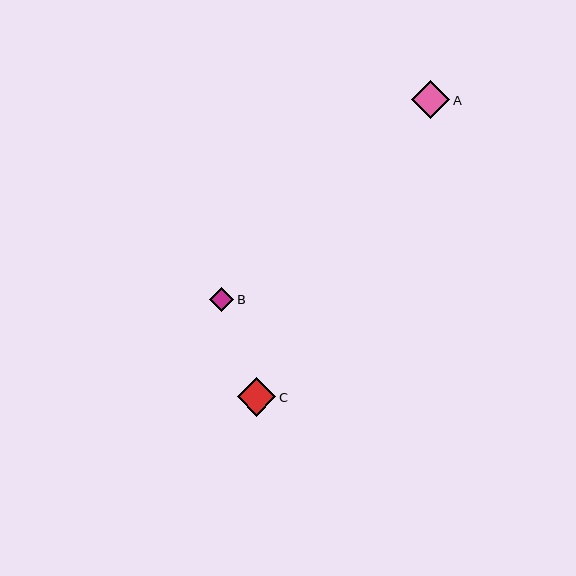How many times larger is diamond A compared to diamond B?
Diamond A is approximately 1.6 times the size of diamond B.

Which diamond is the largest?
Diamond C is the largest with a size of approximately 39 pixels.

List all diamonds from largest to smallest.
From largest to smallest: C, A, B.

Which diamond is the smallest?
Diamond B is the smallest with a size of approximately 25 pixels.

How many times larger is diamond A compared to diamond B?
Diamond A is approximately 1.6 times the size of diamond B.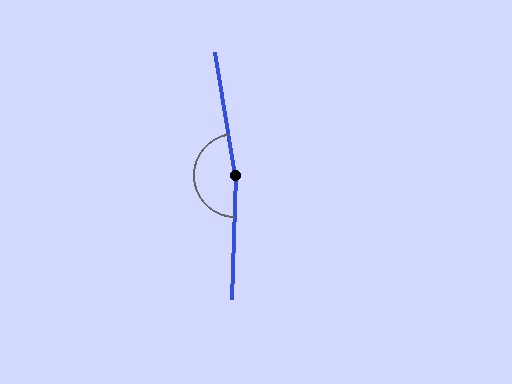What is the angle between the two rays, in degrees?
Approximately 169 degrees.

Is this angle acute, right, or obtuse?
It is obtuse.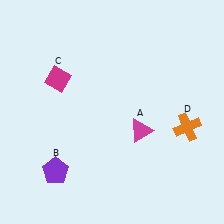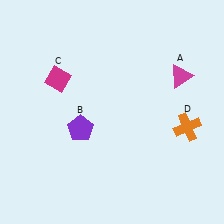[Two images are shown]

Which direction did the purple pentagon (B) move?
The purple pentagon (B) moved up.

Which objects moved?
The objects that moved are: the magenta triangle (A), the purple pentagon (B).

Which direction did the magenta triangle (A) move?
The magenta triangle (A) moved up.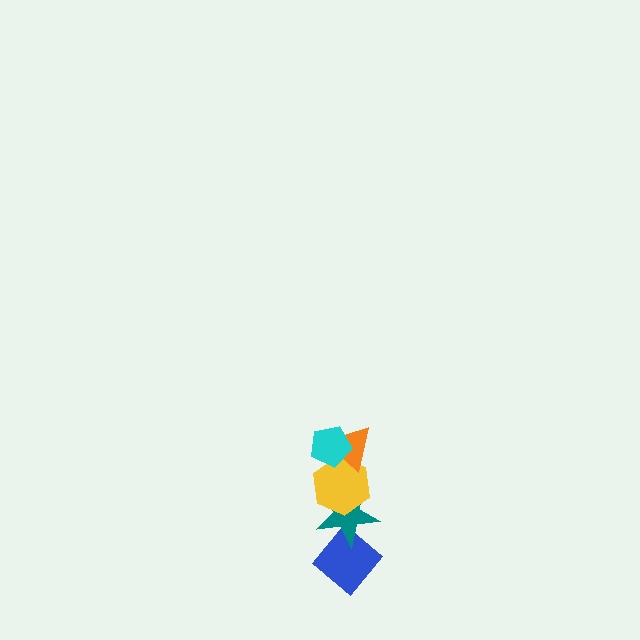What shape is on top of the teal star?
The yellow hexagon is on top of the teal star.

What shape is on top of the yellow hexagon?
The orange triangle is on top of the yellow hexagon.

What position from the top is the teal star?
The teal star is 4th from the top.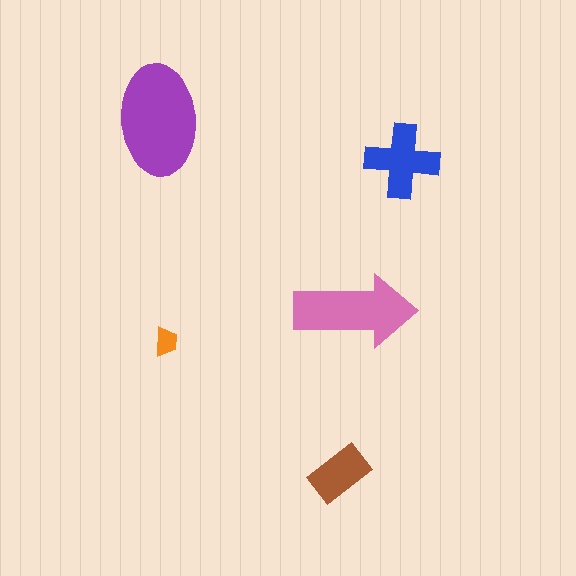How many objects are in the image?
There are 5 objects in the image.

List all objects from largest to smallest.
The purple ellipse, the pink arrow, the blue cross, the brown rectangle, the orange trapezoid.